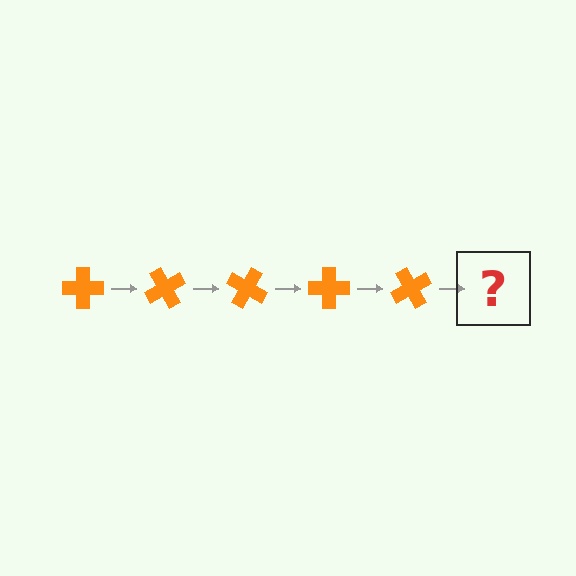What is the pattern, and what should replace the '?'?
The pattern is that the cross rotates 60 degrees each step. The '?' should be an orange cross rotated 300 degrees.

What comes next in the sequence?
The next element should be an orange cross rotated 300 degrees.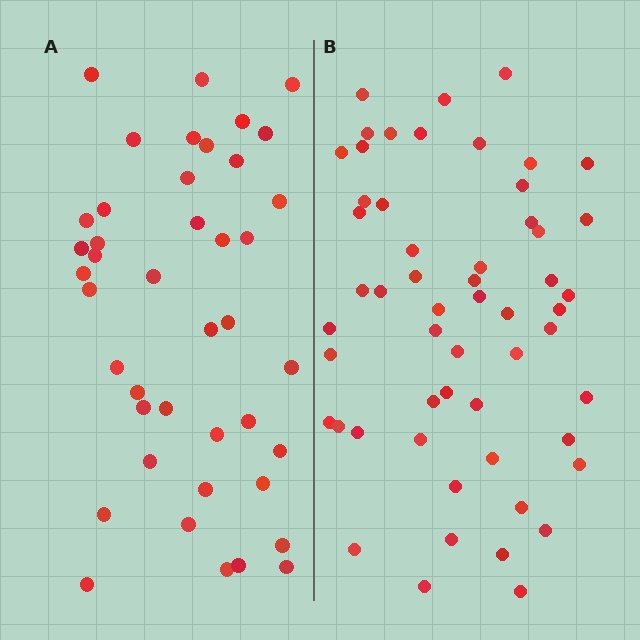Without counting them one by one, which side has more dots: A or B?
Region B (the right region) has more dots.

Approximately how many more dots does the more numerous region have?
Region B has approximately 15 more dots than region A.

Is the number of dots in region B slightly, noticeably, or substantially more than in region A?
Region B has noticeably more, but not dramatically so. The ratio is roughly 1.3 to 1.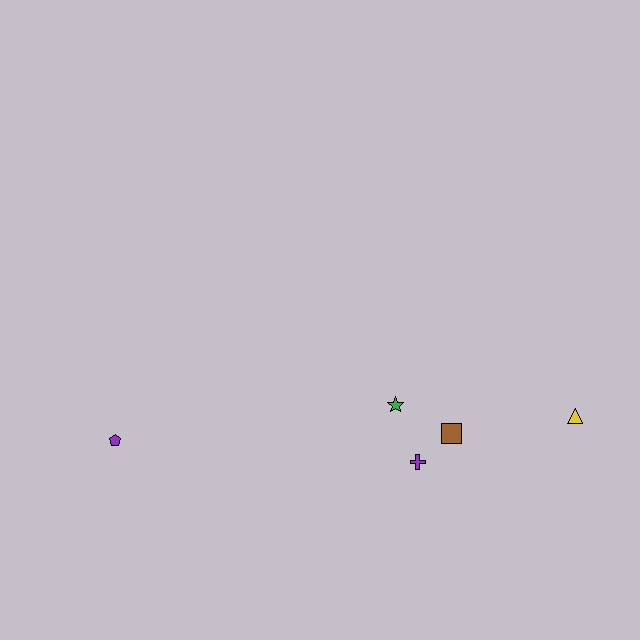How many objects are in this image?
There are 5 objects.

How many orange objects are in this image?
There are no orange objects.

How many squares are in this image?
There is 1 square.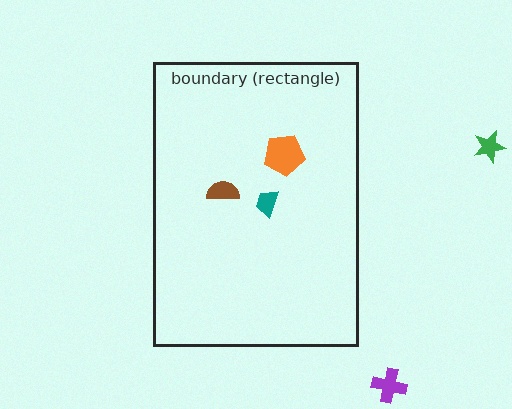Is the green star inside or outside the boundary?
Outside.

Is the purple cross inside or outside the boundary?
Outside.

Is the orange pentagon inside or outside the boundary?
Inside.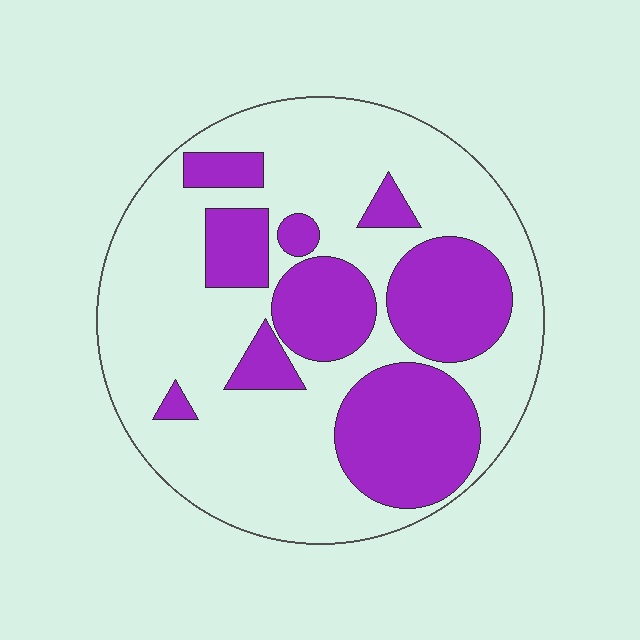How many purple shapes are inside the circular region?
9.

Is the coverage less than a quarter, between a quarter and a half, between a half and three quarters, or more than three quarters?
Between a quarter and a half.